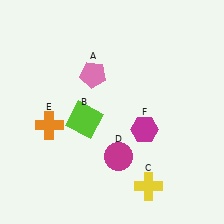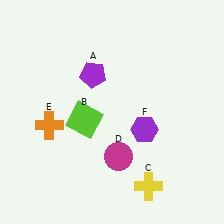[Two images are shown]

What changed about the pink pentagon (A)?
In Image 1, A is pink. In Image 2, it changed to purple.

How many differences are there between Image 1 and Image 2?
There are 2 differences between the two images.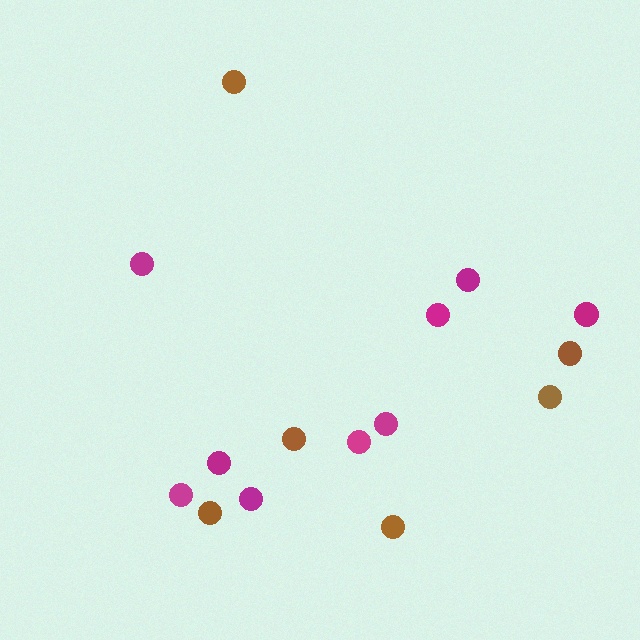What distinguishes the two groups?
There are 2 groups: one group of brown circles (6) and one group of magenta circles (9).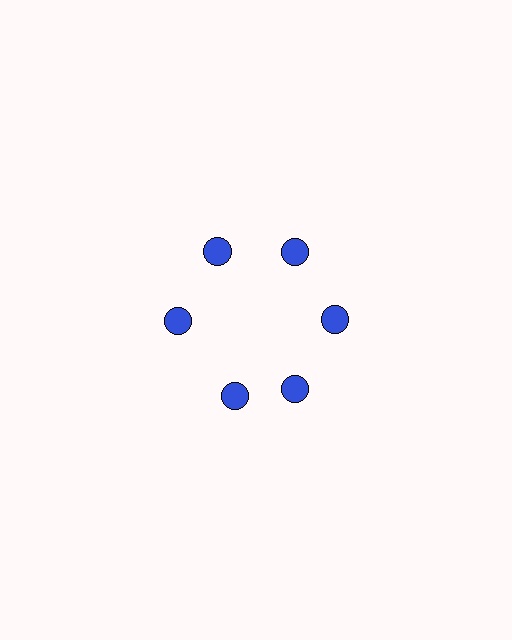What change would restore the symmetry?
The symmetry would be restored by rotating it back into even spacing with its neighbors so that all 6 circles sit at equal angles and equal distance from the center.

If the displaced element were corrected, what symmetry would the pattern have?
It would have 6-fold rotational symmetry — the pattern would map onto itself every 60 degrees.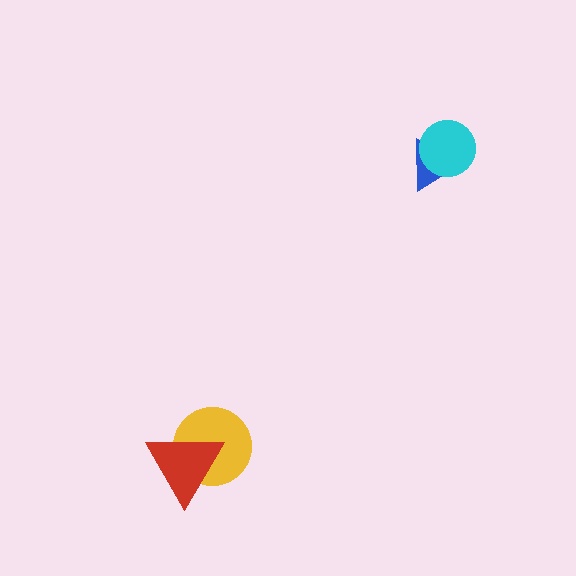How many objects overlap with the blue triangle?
1 object overlaps with the blue triangle.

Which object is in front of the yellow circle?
The red triangle is in front of the yellow circle.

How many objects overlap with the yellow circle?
1 object overlaps with the yellow circle.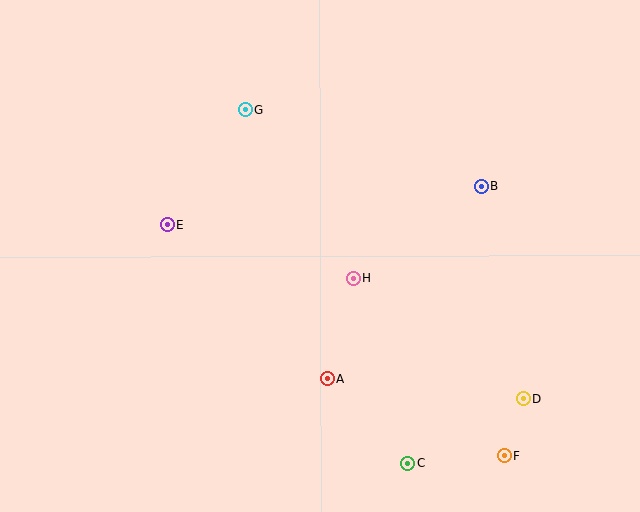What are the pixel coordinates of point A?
Point A is at (328, 379).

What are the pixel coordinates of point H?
Point H is at (353, 278).